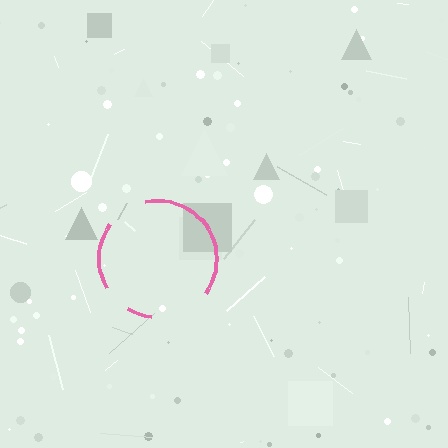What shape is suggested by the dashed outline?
The dashed outline suggests a circle.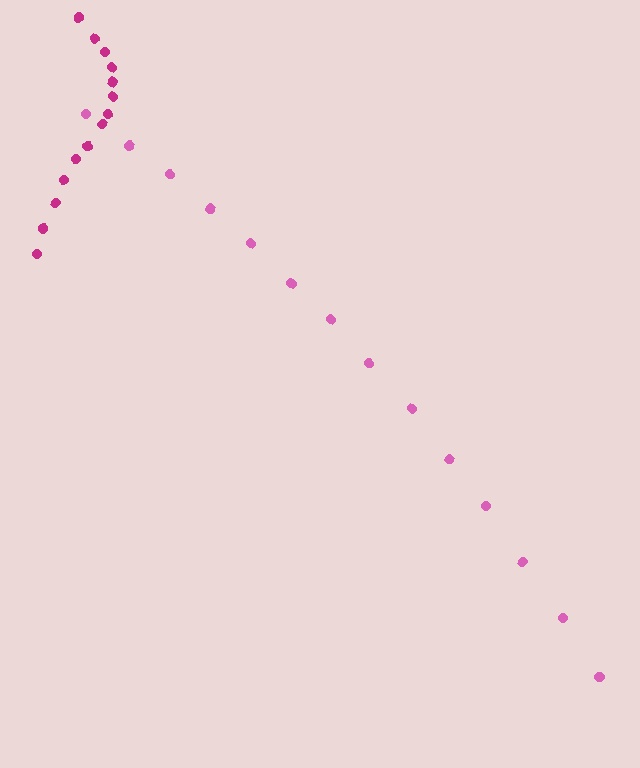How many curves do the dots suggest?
There are 2 distinct paths.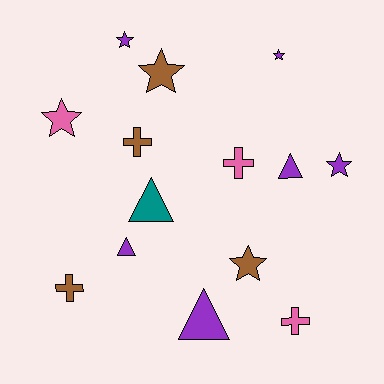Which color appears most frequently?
Purple, with 6 objects.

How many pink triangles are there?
There are no pink triangles.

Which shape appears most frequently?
Star, with 6 objects.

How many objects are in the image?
There are 14 objects.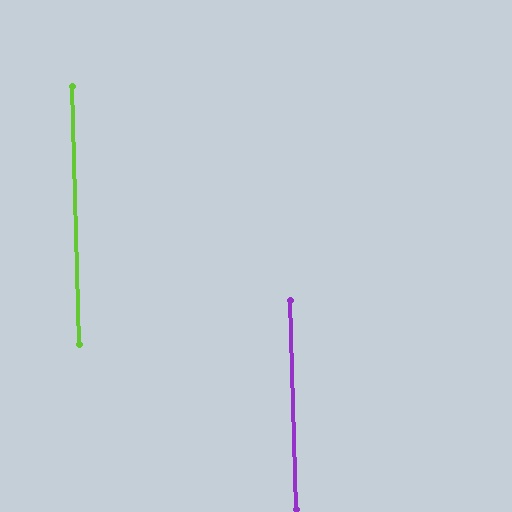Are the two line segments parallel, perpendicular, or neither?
Parallel — their directions differ by only 0.1°.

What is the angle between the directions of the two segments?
Approximately 0 degrees.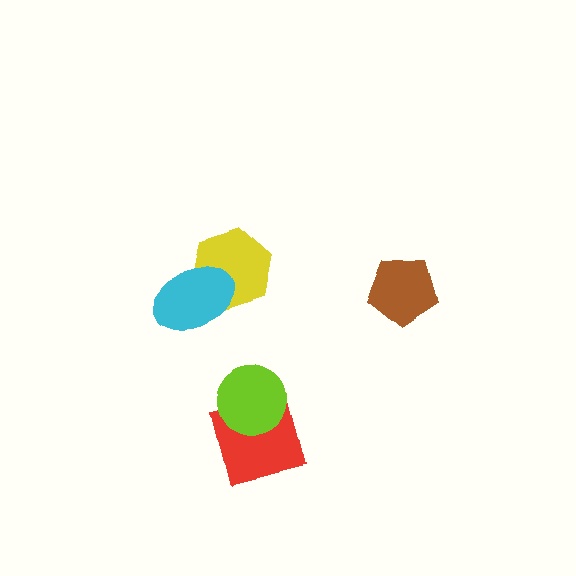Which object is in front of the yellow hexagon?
The cyan ellipse is in front of the yellow hexagon.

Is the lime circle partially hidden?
No, no other shape covers it.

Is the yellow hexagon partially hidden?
Yes, it is partially covered by another shape.